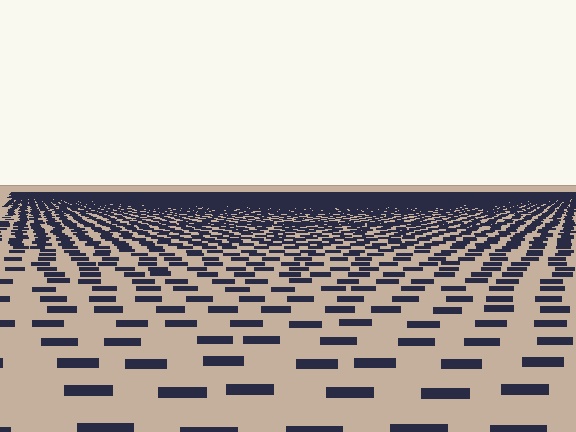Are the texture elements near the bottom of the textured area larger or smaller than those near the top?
Larger. Near the bottom, elements are closer to the viewer and appear at a bigger on-screen size.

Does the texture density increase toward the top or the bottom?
Density increases toward the top.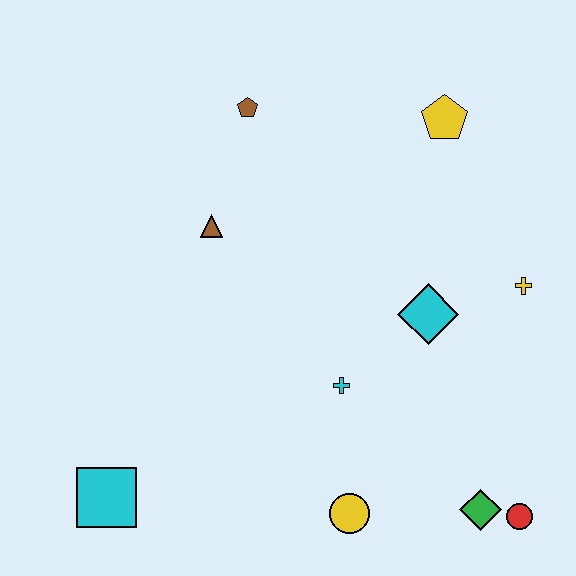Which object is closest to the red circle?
The green diamond is closest to the red circle.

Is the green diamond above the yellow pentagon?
No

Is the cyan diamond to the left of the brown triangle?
No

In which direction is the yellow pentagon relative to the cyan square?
The yellow pentagon is above the cyan square.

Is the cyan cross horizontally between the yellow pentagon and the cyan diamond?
No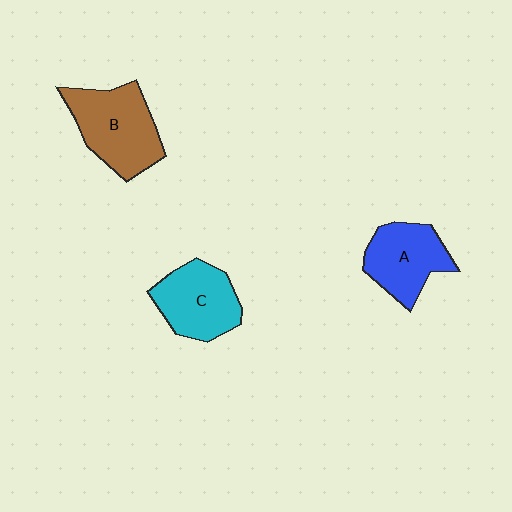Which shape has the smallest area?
Shape A (blue).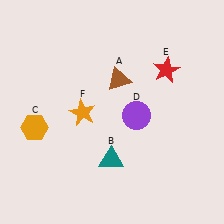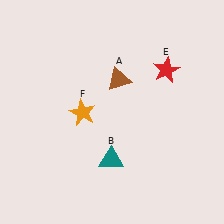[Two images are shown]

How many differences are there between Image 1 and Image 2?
There are 2 differences between the two images.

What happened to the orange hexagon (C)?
The orange hexagon (C) was removed in Image 2. It was in the bottom-left area of Image 1.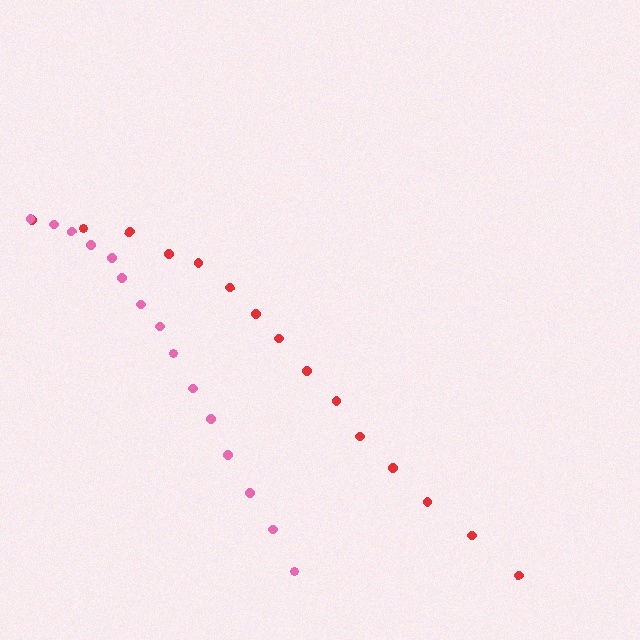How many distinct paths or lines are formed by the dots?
There are 2 distinct paths.